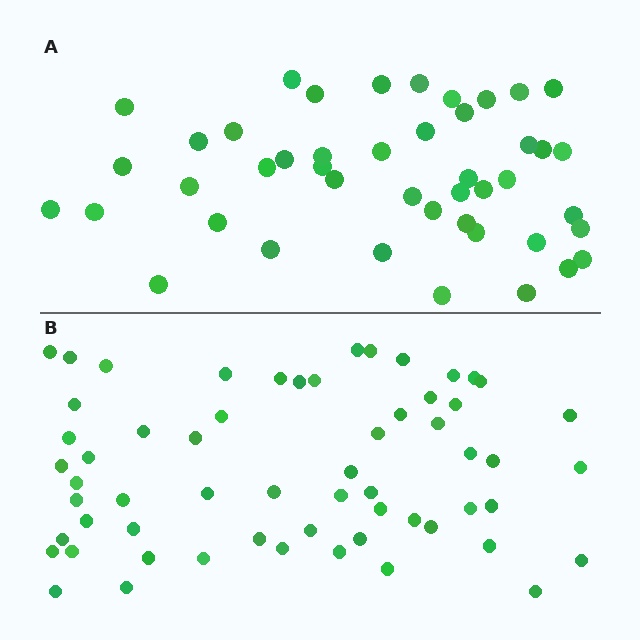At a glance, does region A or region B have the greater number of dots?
Region B (the bottom region) has more dots.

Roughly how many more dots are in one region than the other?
Region B has approximately 15 more dots than region A.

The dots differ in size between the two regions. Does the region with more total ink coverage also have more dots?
No. Region A has more total ink coverage because its dots are larger, but region B actually contains more individual dots. Total area can be misleading — the number of items is what matters here.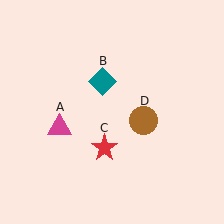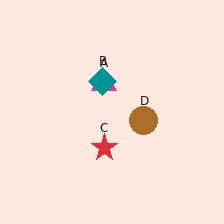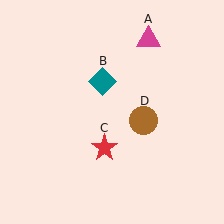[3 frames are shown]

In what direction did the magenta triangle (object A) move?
The magenta triangle (object A) moved up and to the right.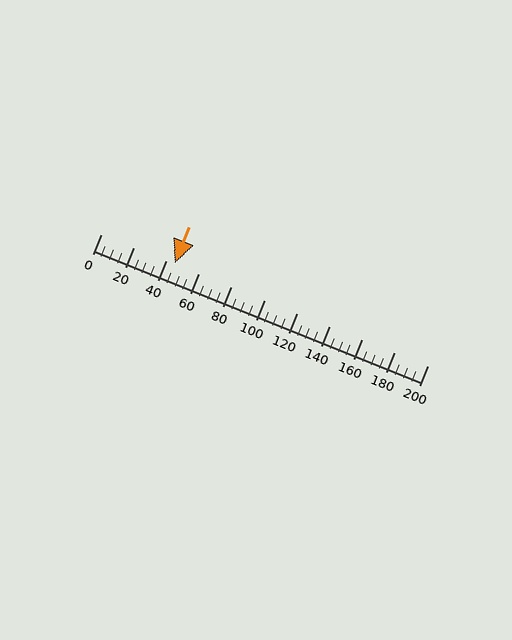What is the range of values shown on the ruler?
The ruler shows values from 0 to 200.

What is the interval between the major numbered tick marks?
The major tick marks are spaced 20 units apart.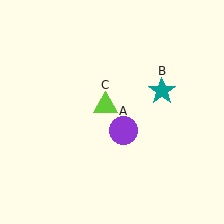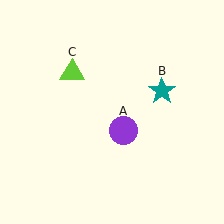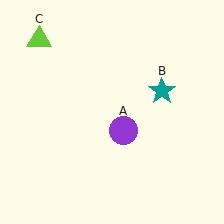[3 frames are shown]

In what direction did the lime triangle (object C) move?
The lime triangle (object C) moved up and to the left.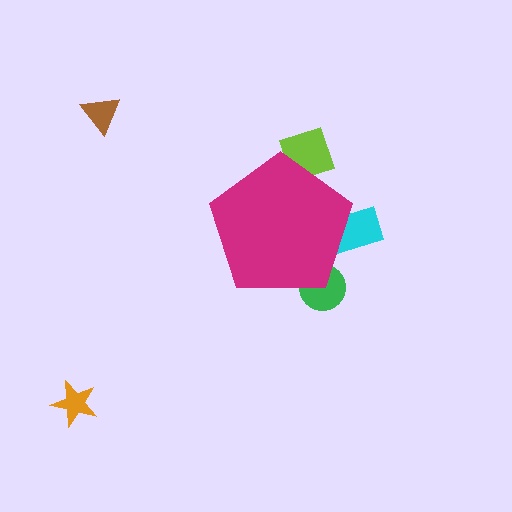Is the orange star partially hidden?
No, the orange star is fully visible.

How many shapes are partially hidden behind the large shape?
3 shapes are partially hidden.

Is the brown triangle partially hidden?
No, the brown triangle is fully visible.